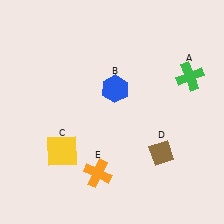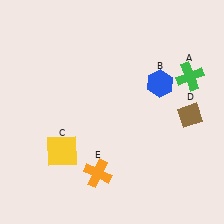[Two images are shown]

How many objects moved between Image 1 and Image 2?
2 objects moved between the two images.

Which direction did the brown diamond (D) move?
The brown diamond (D) moved up.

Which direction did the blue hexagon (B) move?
The blue hexagon (B) moved right.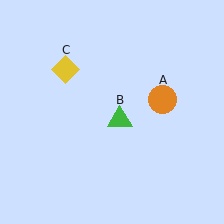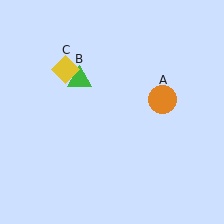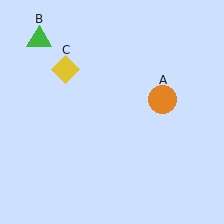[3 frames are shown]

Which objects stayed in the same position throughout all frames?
Orange circle (object A) and yellow diamond (object C) remained stationary.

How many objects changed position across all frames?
1 object changed position: green triangle (object B).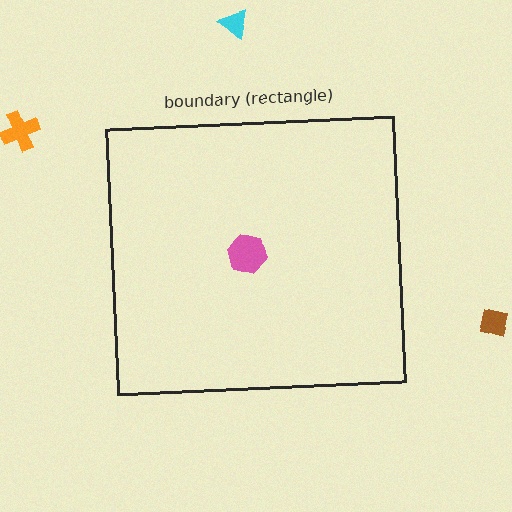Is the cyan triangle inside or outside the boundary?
Outside.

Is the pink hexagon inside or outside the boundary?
Inside.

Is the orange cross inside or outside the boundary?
Outside.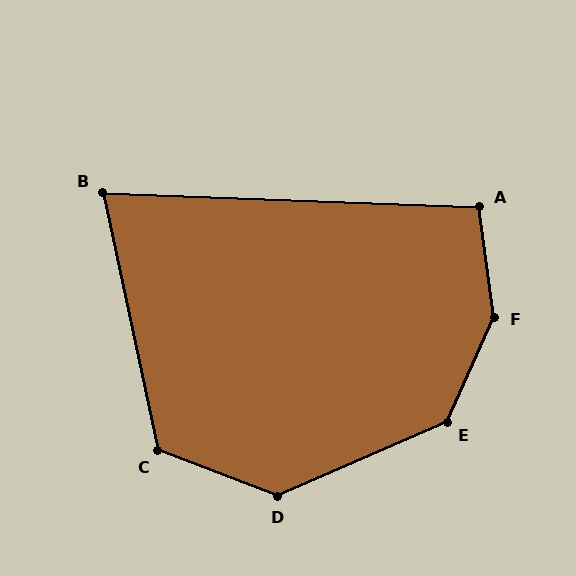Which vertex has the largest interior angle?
F, at approximately 148 degrees.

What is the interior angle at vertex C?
Approximately 123 degrees (obtuse).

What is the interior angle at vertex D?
Approximately 136 degrees (obtuse).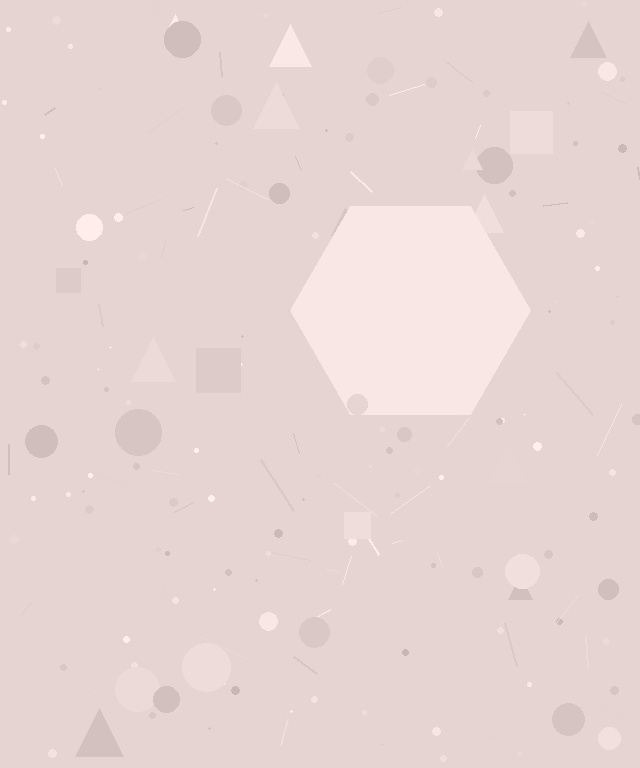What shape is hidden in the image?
A hexagon is hidden in the image.